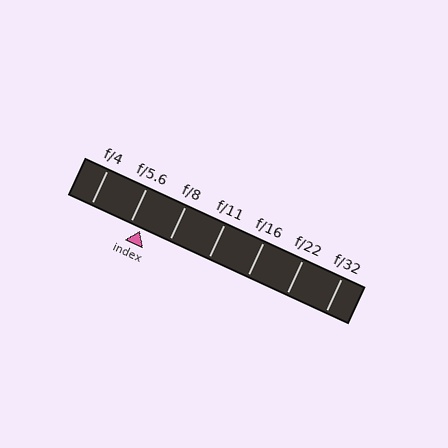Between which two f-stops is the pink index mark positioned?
The index mark is between f/5.6 and f/8.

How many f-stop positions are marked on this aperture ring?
There are 7 f-stop positions marked.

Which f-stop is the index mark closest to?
The index mark is closest to f/5.6.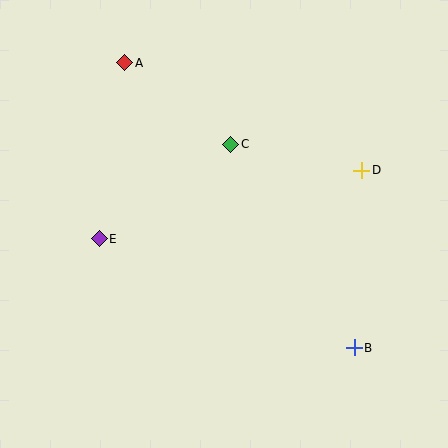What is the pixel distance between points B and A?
The distance between B and A is 366 pixels.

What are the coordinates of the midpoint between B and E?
The midpoint between B and E is at (227, 293).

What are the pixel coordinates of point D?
Point D is at (362, 170).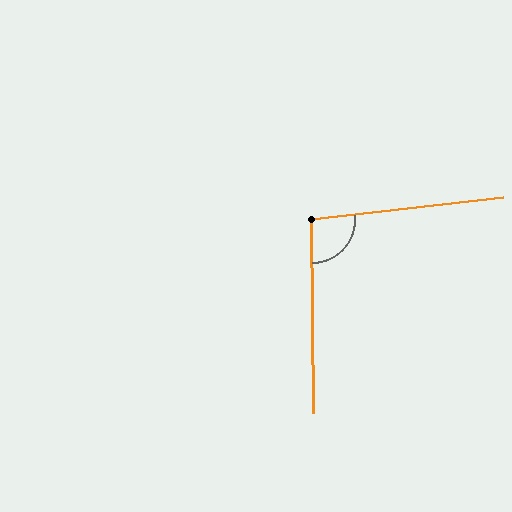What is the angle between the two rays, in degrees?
Approximately 96 degrees.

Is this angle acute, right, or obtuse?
It is obtuse.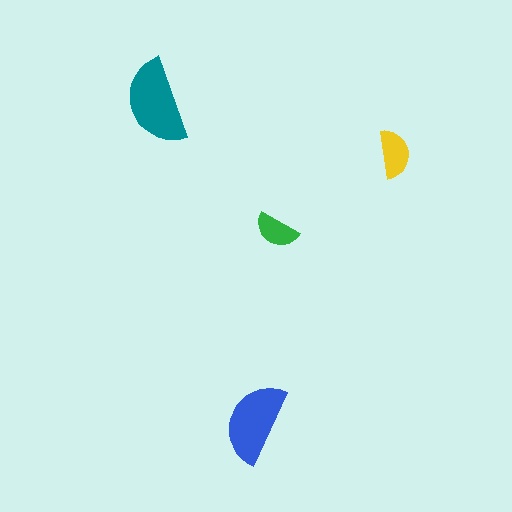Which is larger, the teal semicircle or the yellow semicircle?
The teal one.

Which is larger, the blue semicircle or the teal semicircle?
The teal one.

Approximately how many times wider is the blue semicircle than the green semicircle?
About 2 times wider.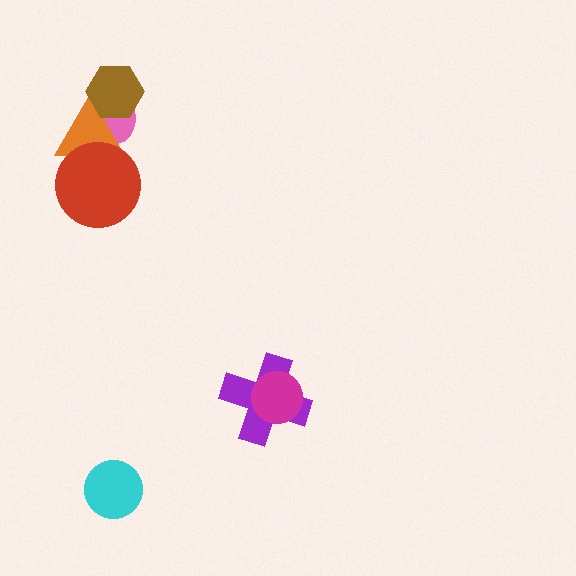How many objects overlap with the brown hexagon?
2 objects overlap with the brown hexagon.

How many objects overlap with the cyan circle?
0 objects overlap with the cyan circle.